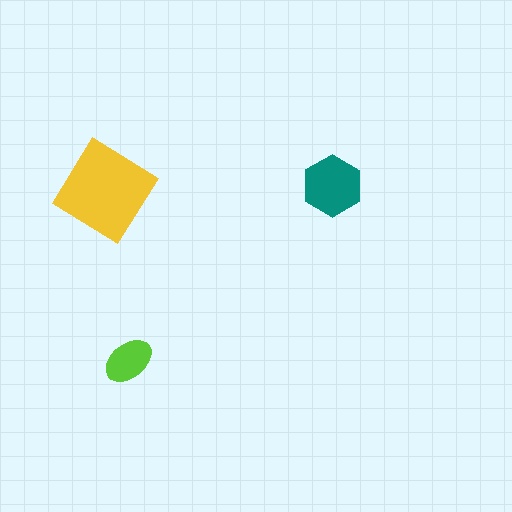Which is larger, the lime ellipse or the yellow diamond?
The yellow diamond.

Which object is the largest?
The yellow diamond.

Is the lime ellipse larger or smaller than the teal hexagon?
Smaller.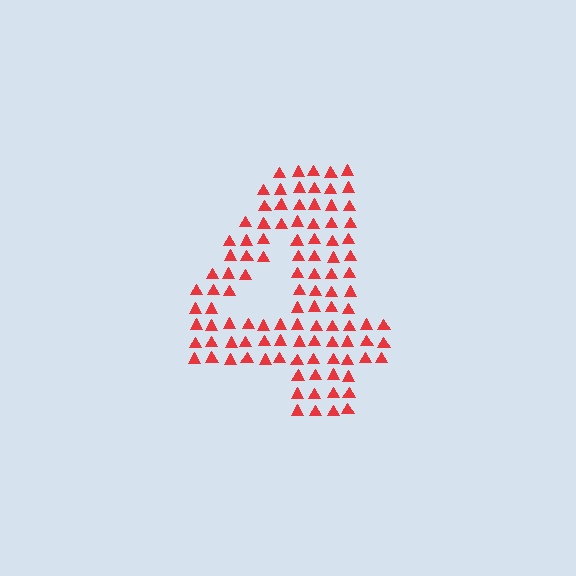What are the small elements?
The small elements are triangles.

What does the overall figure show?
The overall figure shows the digit 4.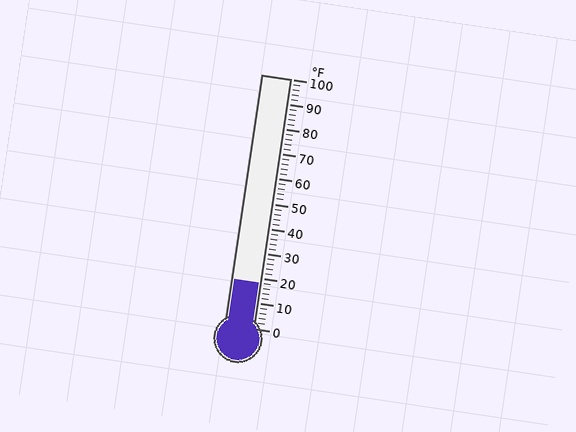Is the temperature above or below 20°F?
The temperature is below 20°F.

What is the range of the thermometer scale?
The thermometer scale ranges from 0°F to 100°F.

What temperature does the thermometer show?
The thermometer shows approximately 18°F.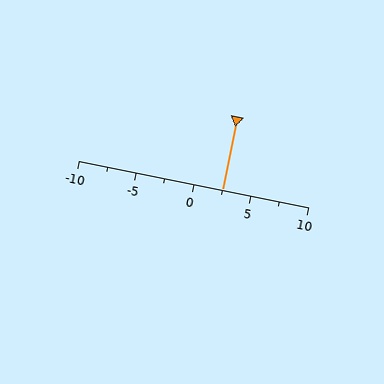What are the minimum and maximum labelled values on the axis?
The axis runs from -10 to 10.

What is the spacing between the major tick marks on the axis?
The major ticks are spaced 5 apart.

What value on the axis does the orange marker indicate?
The marker indicates approximately 2.5.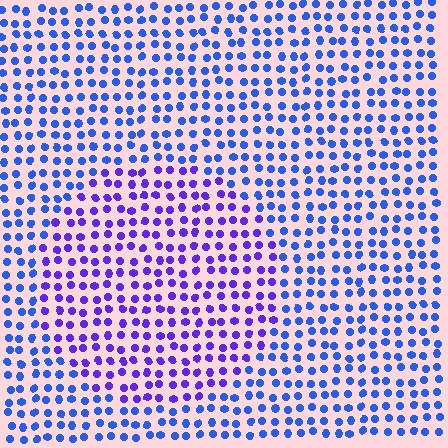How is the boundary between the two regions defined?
The boundary is defined purely by a slight shift in hue (about 34 degrees). Spacing, size, and orientation are identical on both sides.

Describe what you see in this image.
The image is filled with small blue elements in a uniform arrangement. A circle-shaped region is visible where the elements are tinted to a slightly different hue, forming a subtle color boundary.